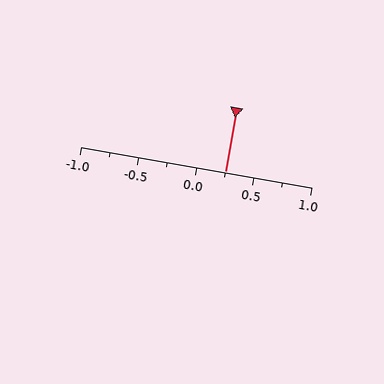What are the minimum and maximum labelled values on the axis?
The axis runs from -1.0 to 1.0.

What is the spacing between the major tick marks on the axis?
The major ticks are spaced 0.5 apart.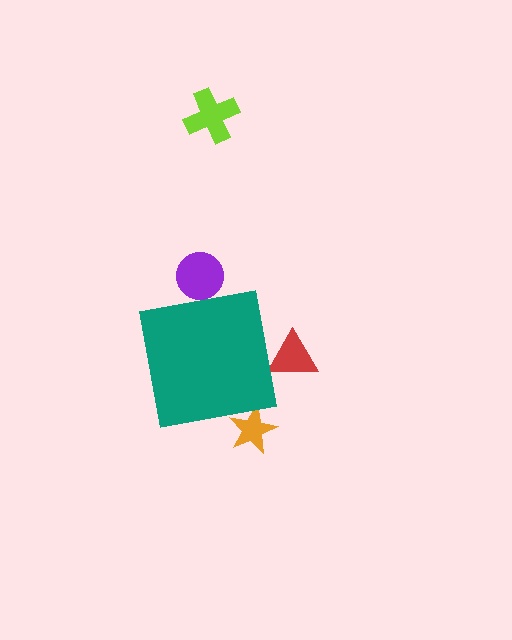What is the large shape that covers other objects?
A teal square.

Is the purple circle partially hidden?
Yes, the purple circle is partially hidden behind the teal square.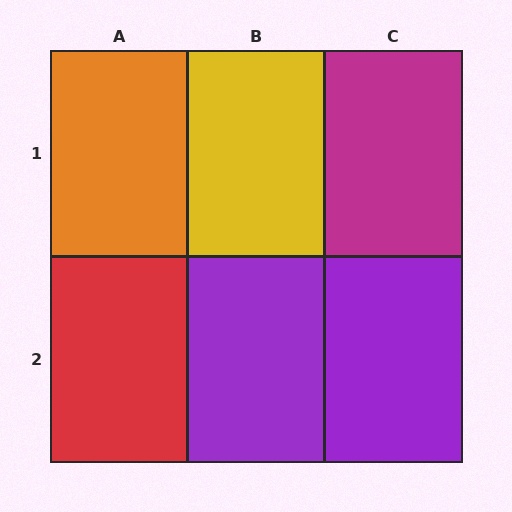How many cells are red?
1 cell is red.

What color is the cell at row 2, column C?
Purple.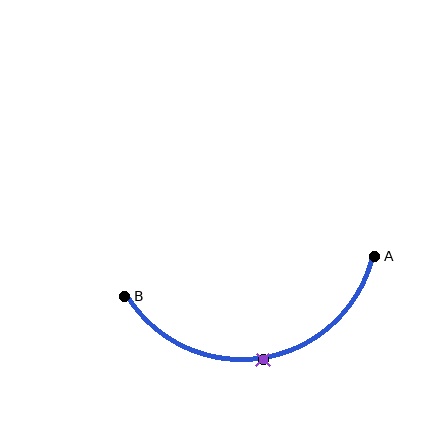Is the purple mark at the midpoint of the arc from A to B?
Yes. The purple mark lies on the arc at equal arc-length from both A and B — it is the arc midpoint.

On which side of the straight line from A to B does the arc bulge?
The arc bulges below the straight line connecting A and B.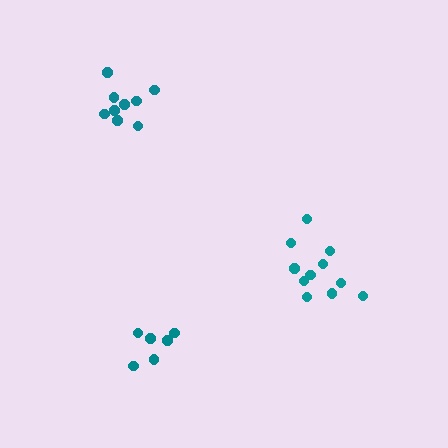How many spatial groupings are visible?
There are 3 spatial groupings.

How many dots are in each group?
Group 1: 9 dots, Group 2: 11 dots, Group 3: 6 dots (26 total).